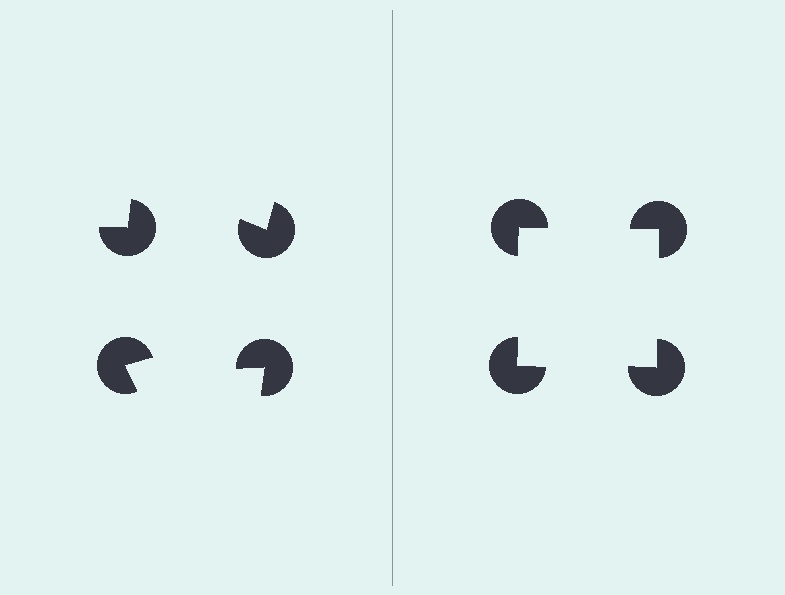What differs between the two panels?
The pac-man discs are positioned identically on both sides; only the wedge orientations differ. On the right they align to a square; on the left they are misaligned.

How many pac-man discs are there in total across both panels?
8 — 4 on each side.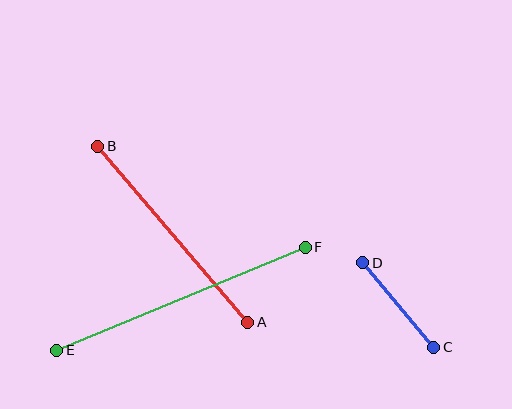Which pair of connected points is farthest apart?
Points E and F are farthest apart.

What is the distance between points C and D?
The distance is approximately 110 pixels.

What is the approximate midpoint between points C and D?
The midpoint is at approximately (398, 305) pixels.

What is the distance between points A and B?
The distance is approximately 232 pixels.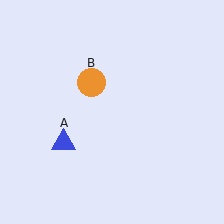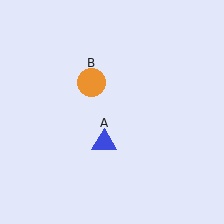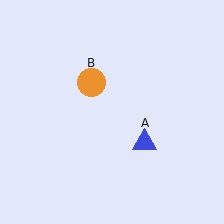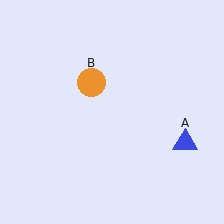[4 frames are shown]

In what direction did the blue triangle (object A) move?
The blue triangle (object A) moved right.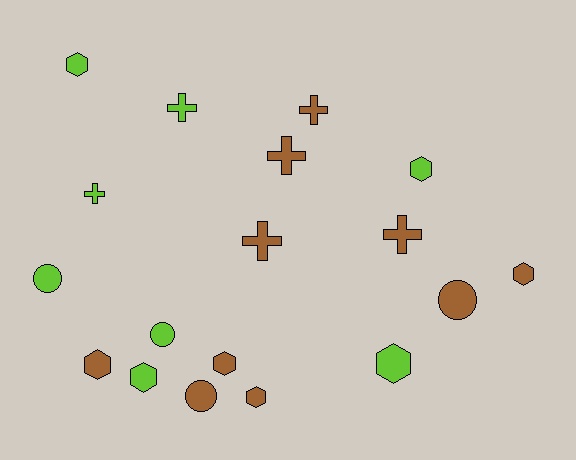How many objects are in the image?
There are 18 objects.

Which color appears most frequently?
Brown, with 10 objects.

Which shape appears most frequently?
Hexagon, with 8 objects.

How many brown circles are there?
There are 2 brown circles.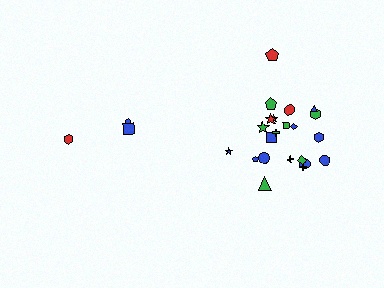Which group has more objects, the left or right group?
The right group.